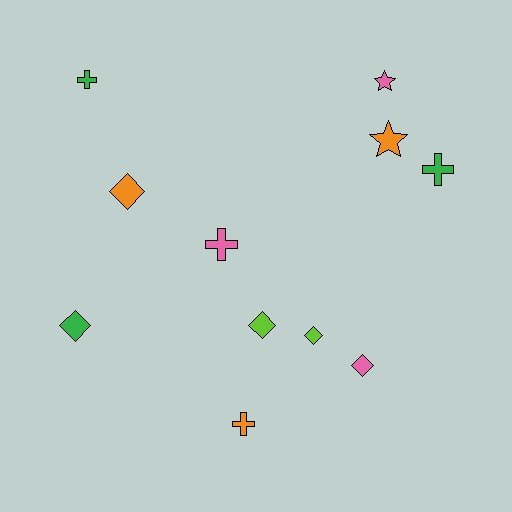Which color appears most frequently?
Green, with 3 objects.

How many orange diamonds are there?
There is 1 orange diamond.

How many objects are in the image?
There are 11 objects.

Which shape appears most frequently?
Diamond, with 5 objects.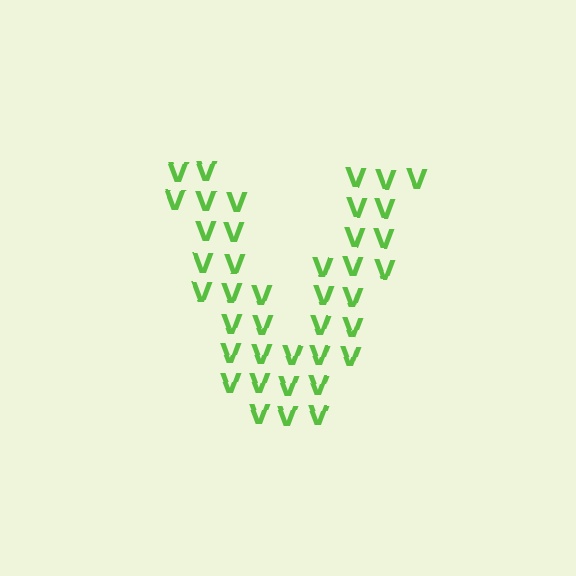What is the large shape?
The large shape is the letter V.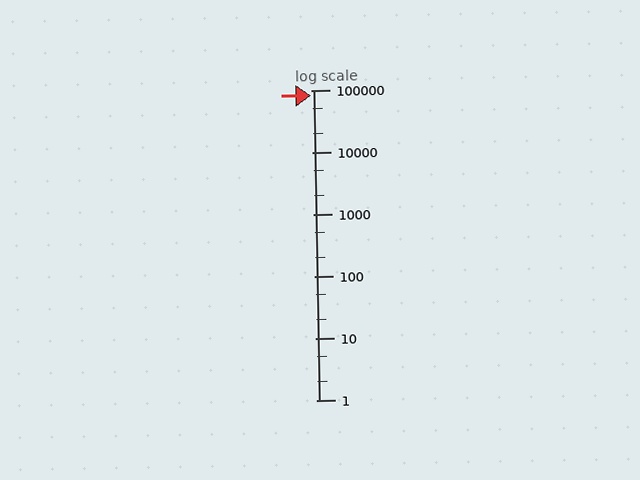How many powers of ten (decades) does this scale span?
The scale spans 5 decades, from 1 to 100000.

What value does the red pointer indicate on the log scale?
The pointer indicates approximately 81000.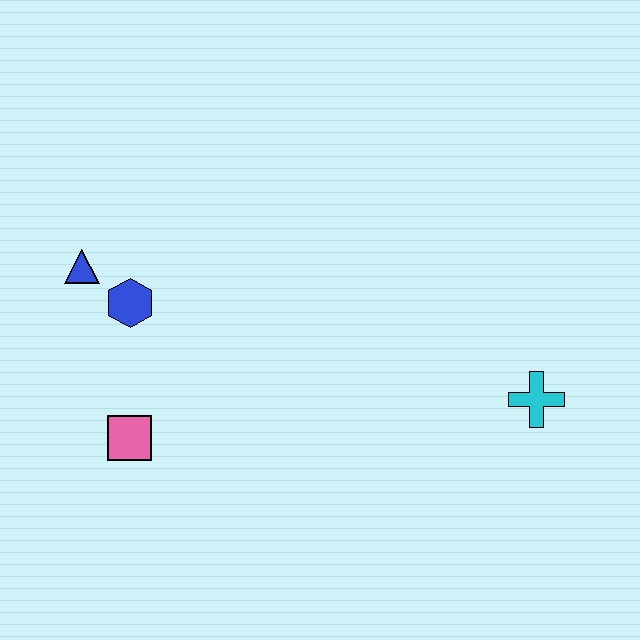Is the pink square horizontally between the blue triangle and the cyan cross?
Yes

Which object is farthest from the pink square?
The cyan cross is farthest from the pink square.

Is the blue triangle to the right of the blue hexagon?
No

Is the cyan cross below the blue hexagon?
Yes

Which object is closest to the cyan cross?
The pink square is closest to the cyan cross.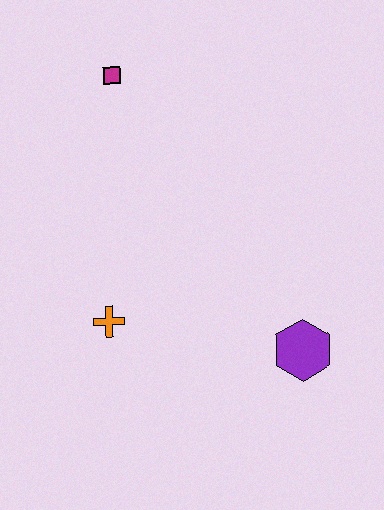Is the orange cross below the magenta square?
Yes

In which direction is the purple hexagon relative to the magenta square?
The purple hexagon is below the magenta square.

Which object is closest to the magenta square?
The orange cross is closest to the magenta square.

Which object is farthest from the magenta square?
The purple hexagon is farthest from the magenta square.